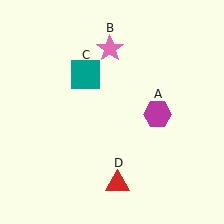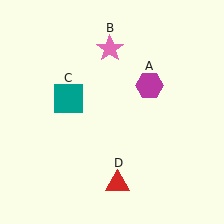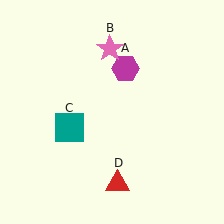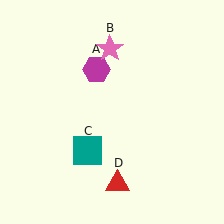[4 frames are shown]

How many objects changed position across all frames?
2 objects changed position: magenta hexagon (object A), teal square (object C).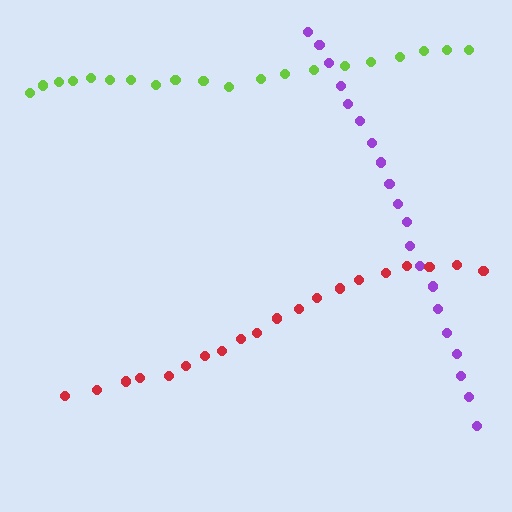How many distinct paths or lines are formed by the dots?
There are 3 distinct paths.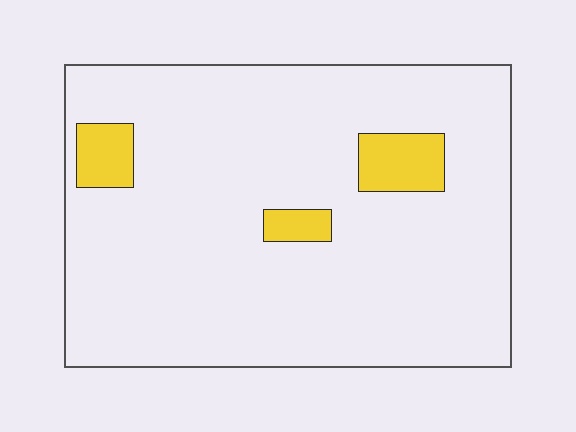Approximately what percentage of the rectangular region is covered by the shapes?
Approximately 10%.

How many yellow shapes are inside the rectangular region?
3.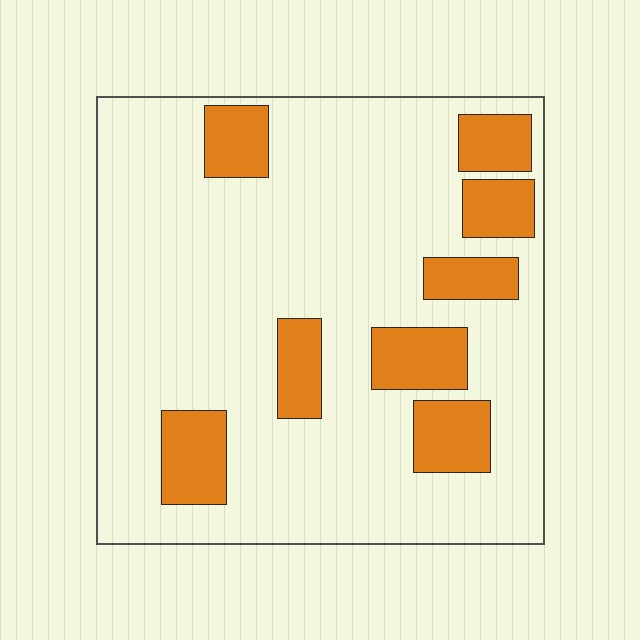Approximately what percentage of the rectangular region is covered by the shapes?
Approximately 20%.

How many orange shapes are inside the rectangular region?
8.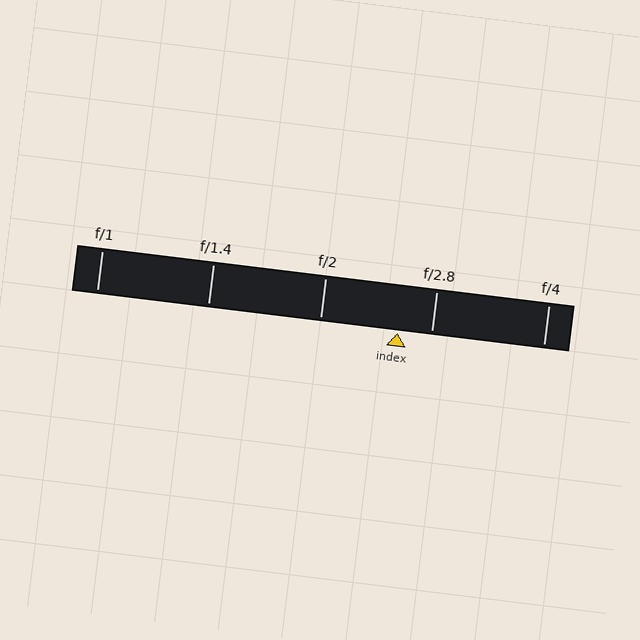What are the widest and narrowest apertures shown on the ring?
The widest aperture shown is f/1 and the narrowest is f/4.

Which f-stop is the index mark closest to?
The index mark is closest to f/2.8.